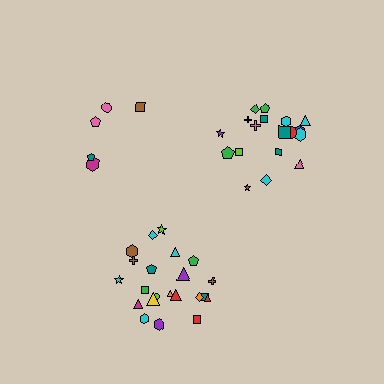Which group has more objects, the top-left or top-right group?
The top-right group.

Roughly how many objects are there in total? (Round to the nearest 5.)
Roughly 45 objects in total.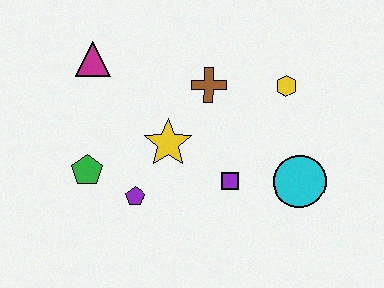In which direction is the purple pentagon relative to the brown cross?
The purple pentagon is below the brown cross.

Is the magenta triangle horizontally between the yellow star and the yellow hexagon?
No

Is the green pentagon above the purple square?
Yes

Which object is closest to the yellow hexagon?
The brown cross is closest to the yellow hexagon.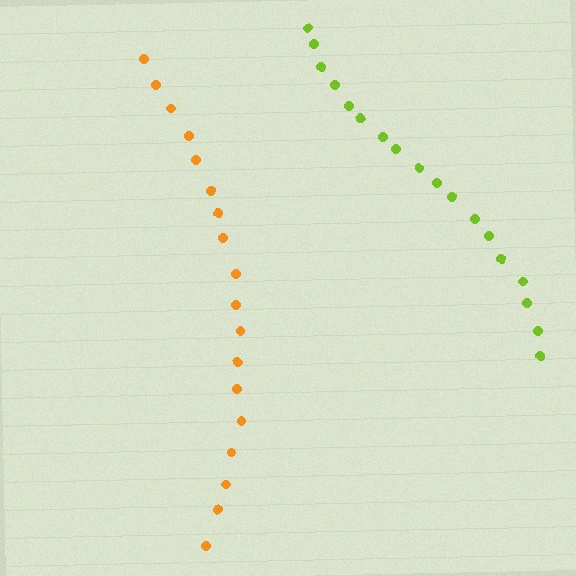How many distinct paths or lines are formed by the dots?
There are 2 distinct paths.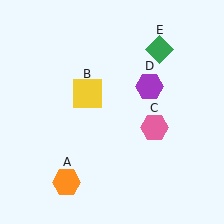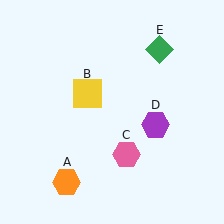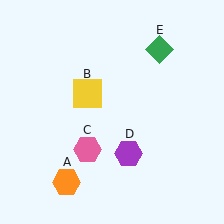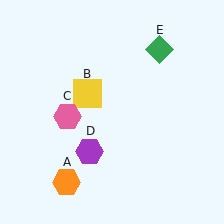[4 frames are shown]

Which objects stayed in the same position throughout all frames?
Orange hexagon (object A) and yellow square (object B) and green diamond (object E) remained stationary.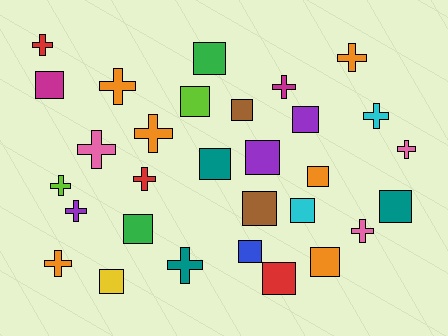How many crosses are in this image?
There are 14 crosses.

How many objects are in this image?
There are 30 objects.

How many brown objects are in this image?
There are 2 brown objects.